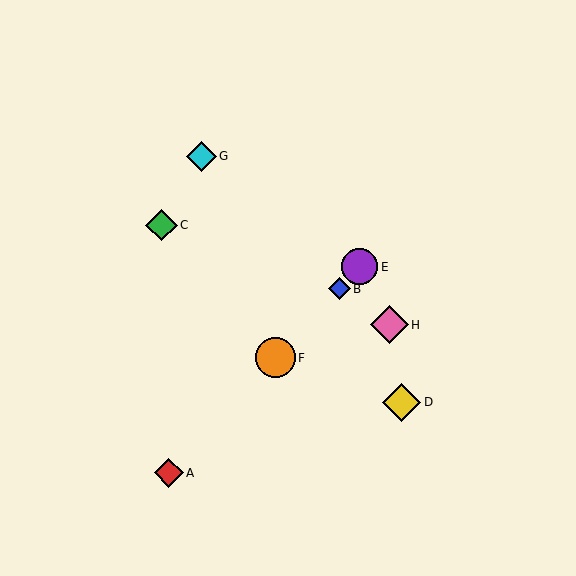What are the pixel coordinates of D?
Object D is at (402, 402).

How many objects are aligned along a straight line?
4 objects (A, B, E, F) are aligned along a straight line.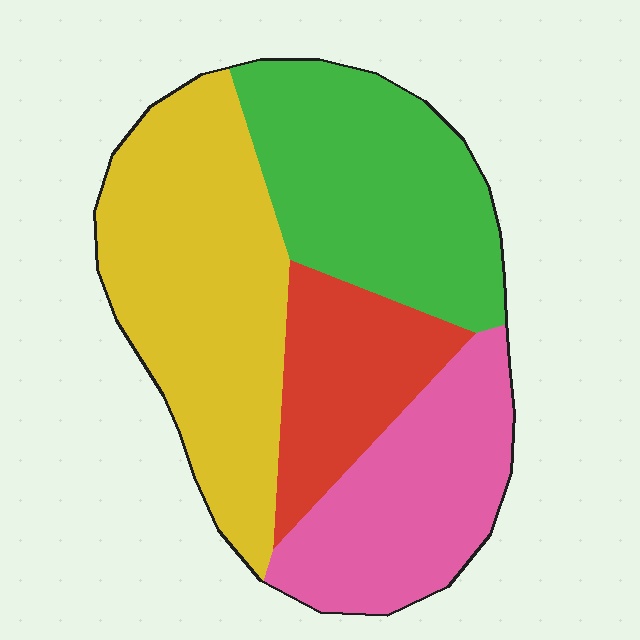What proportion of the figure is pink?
Pink covers roughly 20% of the figure.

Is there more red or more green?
Green.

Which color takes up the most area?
Yellow, at roughly 35%.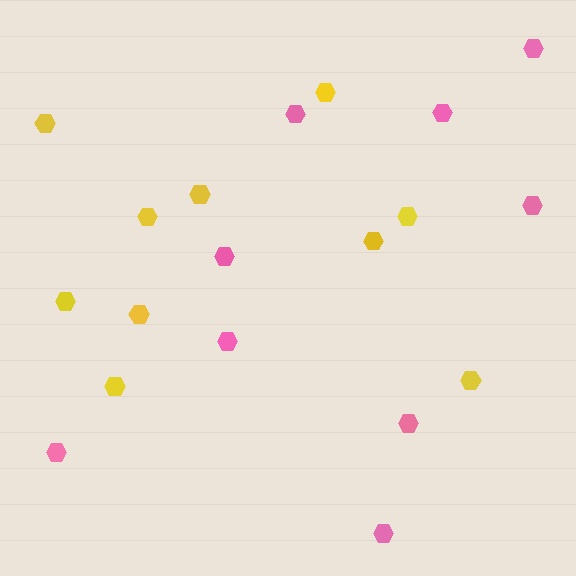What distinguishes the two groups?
There are 2 groups: one group of yellow hexagons (10) and one group of pink hexagons (9).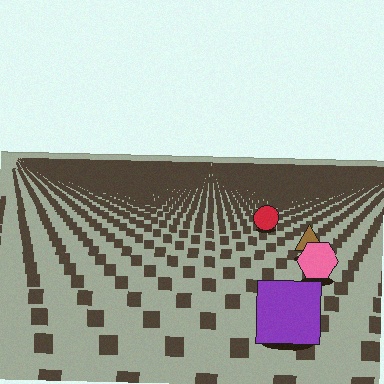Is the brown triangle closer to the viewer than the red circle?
Yes. The brown triangle is closer — you can tell from the texture gradient: the ground texture is coarser near it.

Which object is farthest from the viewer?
The red circle is farthest from the viewer. It appears smaller and the ground texture around it is denser.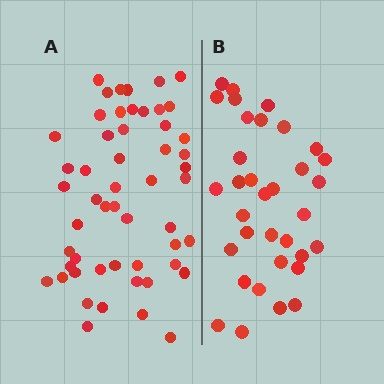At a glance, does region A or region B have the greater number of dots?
Region A (the left region) has more dots.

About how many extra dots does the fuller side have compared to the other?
Region A has approximately 20 more dots than region B.